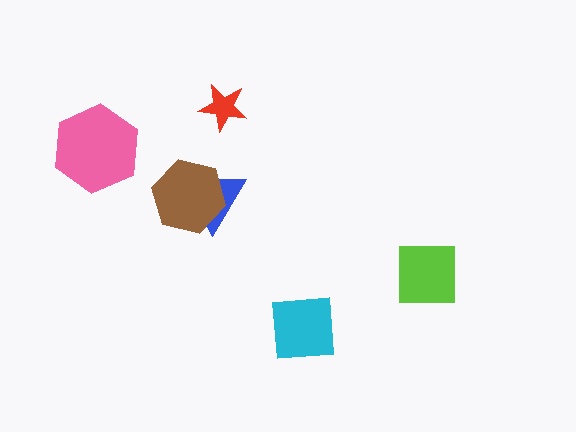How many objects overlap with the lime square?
0 objects overlap with the lime square.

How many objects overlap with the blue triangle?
1 object overlaps with the blue triangle.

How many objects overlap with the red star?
0 objects overlap with the red star.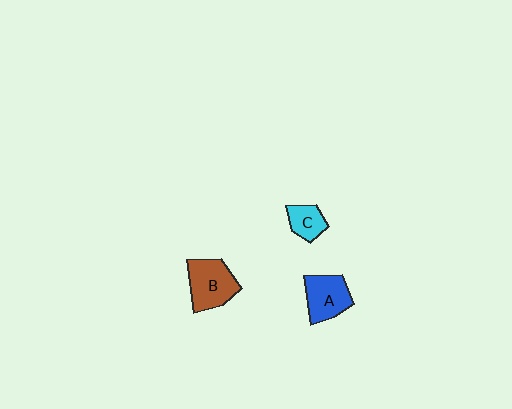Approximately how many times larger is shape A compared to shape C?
Approximately 1.6 times.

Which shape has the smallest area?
Shape C (cyan).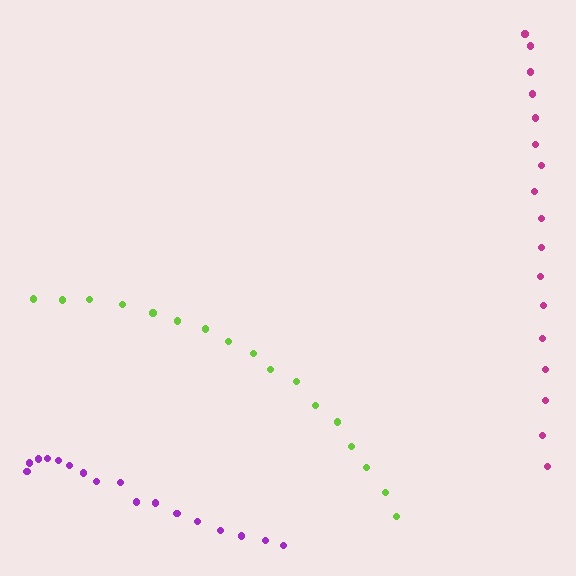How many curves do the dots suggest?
There are 3 distinct paths.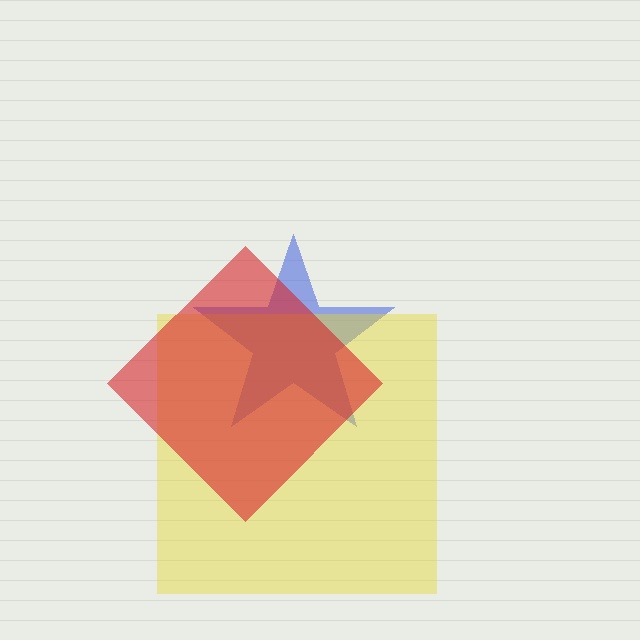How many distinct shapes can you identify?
There are 3 distinct shapes: a blue star, a yellow square, a red diamond.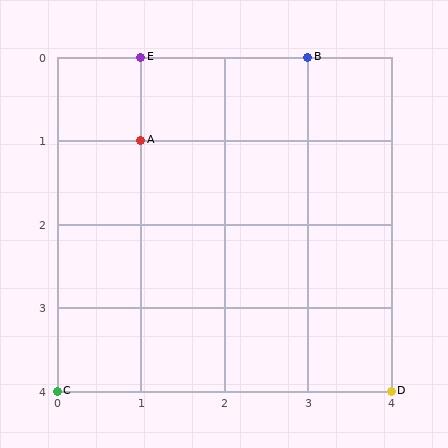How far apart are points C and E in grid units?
Points C and E are 1 column and 4 rows apart (about 4.1 grid units diagonally).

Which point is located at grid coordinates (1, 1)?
Point A is at (1, 1).